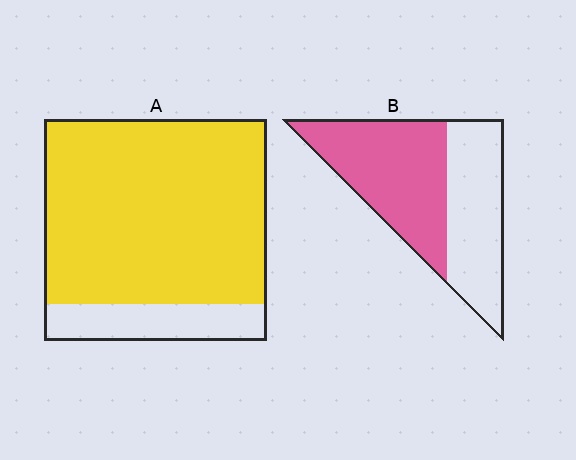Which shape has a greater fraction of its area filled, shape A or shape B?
Shape A.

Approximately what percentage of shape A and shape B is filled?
A is approximately 85% and B is approximately 55%.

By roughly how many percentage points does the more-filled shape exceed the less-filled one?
By roughly 30 percentage points (A over B).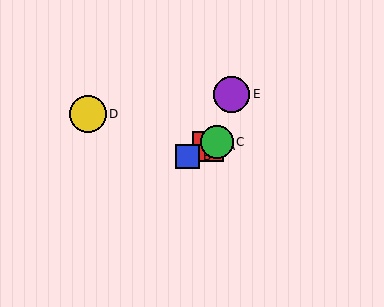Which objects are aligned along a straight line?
Objects A, B, C are aligned along a straight line.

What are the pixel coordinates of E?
Object E is at (232, 94).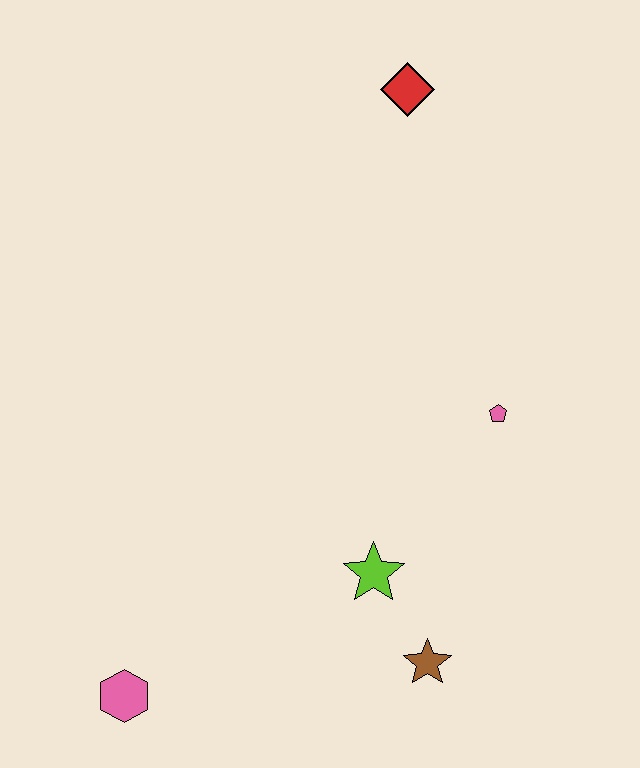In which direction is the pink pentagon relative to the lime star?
The pink pentagon is above the lime star.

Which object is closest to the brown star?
The lime star is closest to the brown star.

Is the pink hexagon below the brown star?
Yes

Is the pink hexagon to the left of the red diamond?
Yes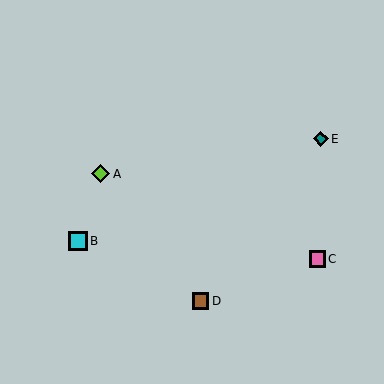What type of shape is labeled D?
Shape D is a brown square.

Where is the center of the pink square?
The center of the pink square is at (317, 259).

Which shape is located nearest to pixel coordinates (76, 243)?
The cyan square (labeled B) at (78, 241) is nearest to that location.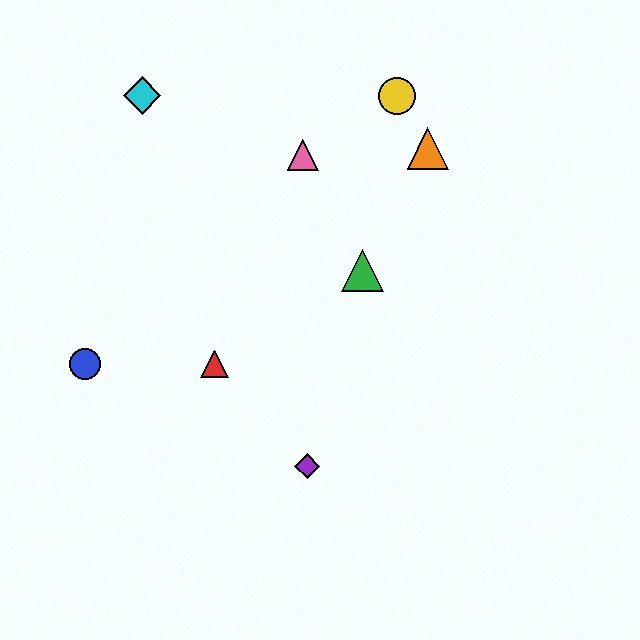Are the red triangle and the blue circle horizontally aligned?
Yes, both are at y≈364.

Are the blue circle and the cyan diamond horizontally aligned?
No, the blue circle is at y≈364 and the cyan diamond is at y≈95.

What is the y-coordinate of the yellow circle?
The yellow circle is at y≈96.